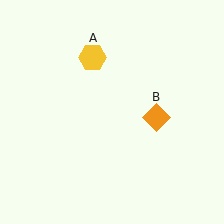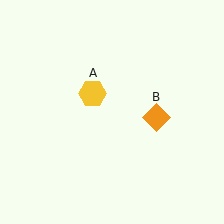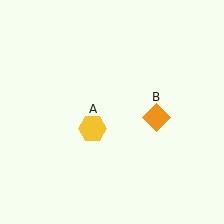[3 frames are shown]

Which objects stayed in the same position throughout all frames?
Orange diamond (object B) remained stationary.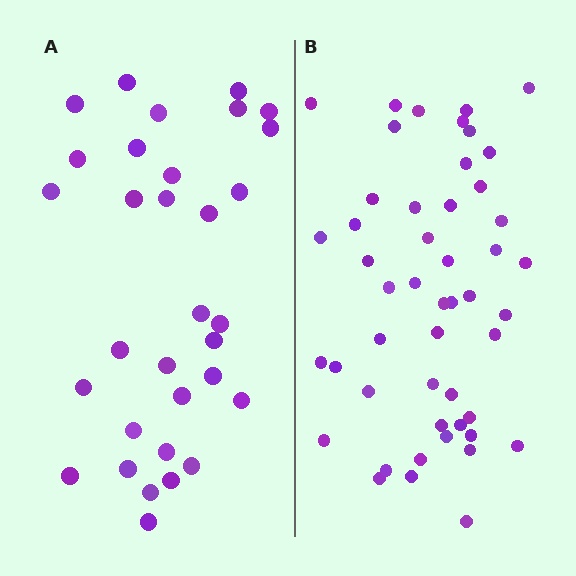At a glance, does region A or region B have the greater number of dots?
Region B (the right region) has more dots.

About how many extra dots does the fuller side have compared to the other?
Region B has approximately 15 more dots than region A.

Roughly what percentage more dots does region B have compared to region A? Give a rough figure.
About 55% more.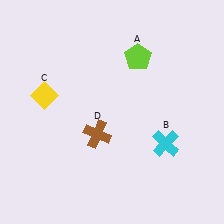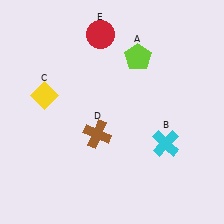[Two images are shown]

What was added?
A red circle (E) was added in Image 2.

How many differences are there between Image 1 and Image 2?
There is 1 difference between the two images.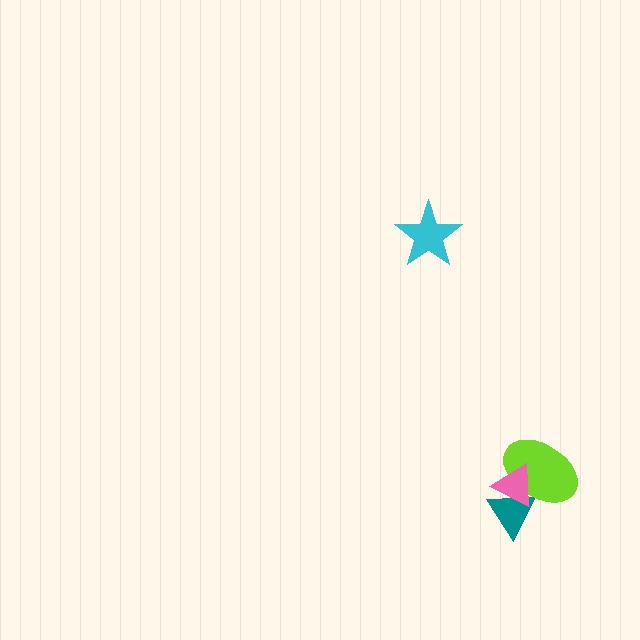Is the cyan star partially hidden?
No, no other shape covers it.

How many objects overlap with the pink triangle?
2 objects overlap with the pink triangle.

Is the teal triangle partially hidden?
Yes, it is partially covered by another shape.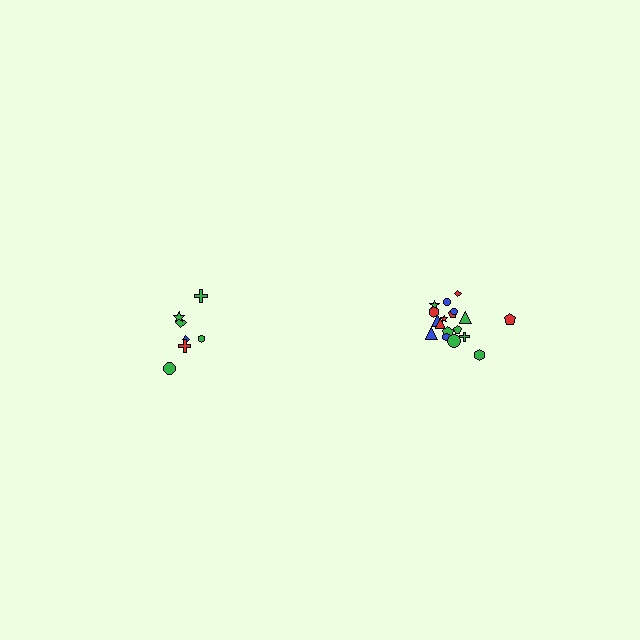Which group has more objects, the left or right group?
The right group.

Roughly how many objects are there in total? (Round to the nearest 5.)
Roughly 25 objects in total.